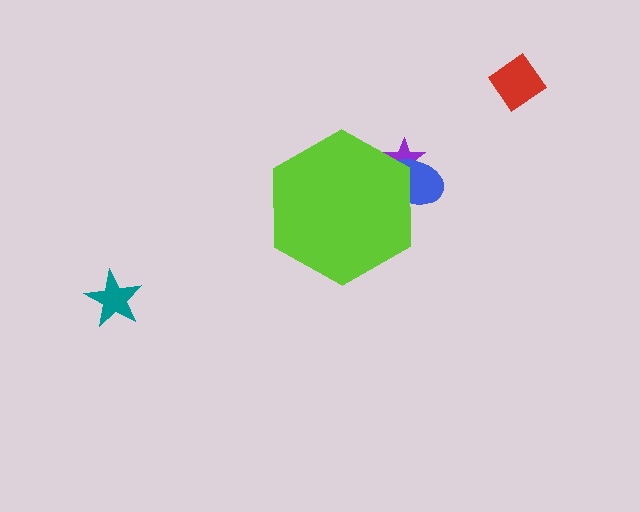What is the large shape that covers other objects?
A lime hexagon.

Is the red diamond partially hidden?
No, the red diamond is fully visible.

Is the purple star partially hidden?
Yes, the purple star is partially hidden behind the lime hexagon.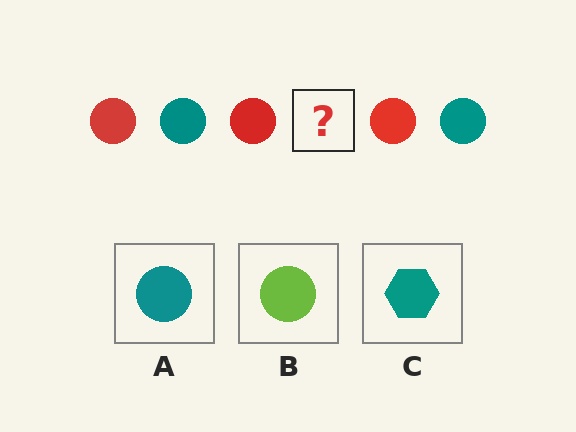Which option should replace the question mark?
Option A.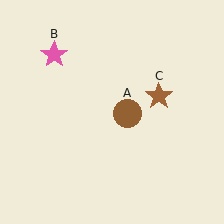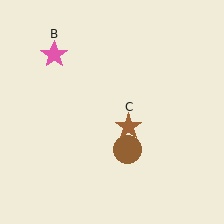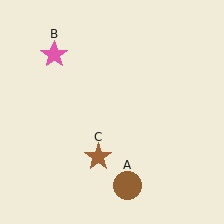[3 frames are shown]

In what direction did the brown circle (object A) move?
The brown circle (object A) moved down.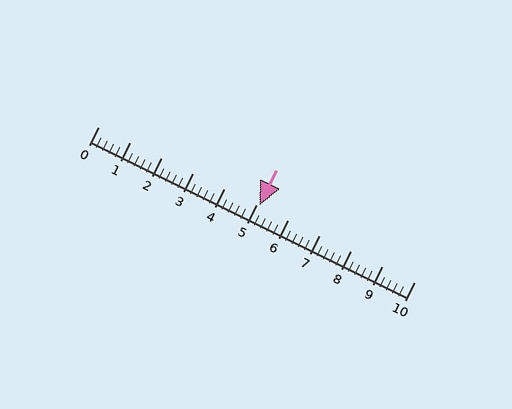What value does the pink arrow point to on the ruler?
The pink arrow points to approximately 5.1.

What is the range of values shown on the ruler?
The ruler shows values from 0 to 10.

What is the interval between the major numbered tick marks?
The major tick marks are spaced 1 units apart.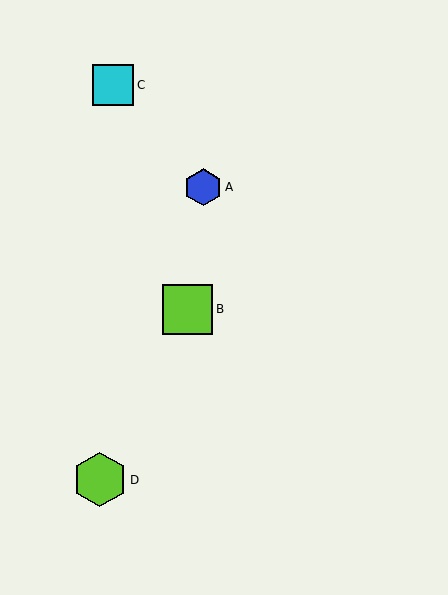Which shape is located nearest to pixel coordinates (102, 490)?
The lime hexagon (labeled D) at (100, 480) is nearest to that location.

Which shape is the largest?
The lime hexagon (labeled D) is the largest.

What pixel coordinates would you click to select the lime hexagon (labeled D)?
Click at (100, 480) to select the lime hexagon D.